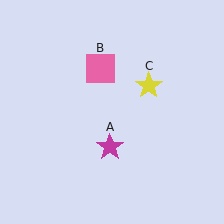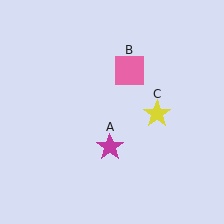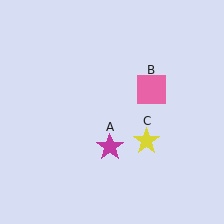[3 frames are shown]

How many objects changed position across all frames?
2 objects changed position: pink square (object B), yellow star (object C).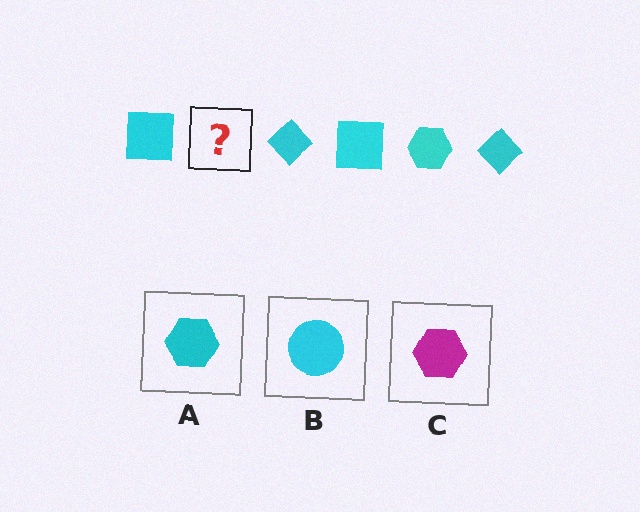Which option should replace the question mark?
Option A.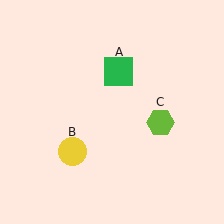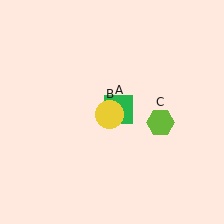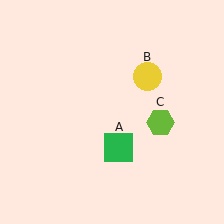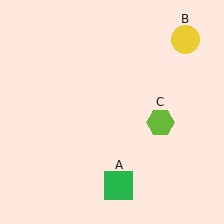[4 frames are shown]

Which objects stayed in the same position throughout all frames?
Lime hexagon (object C) remained stationary.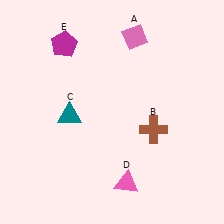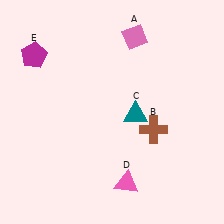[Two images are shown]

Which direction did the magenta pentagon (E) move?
The magenta pentagon (E) moved left.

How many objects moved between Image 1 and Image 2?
2 objects moved between the two images.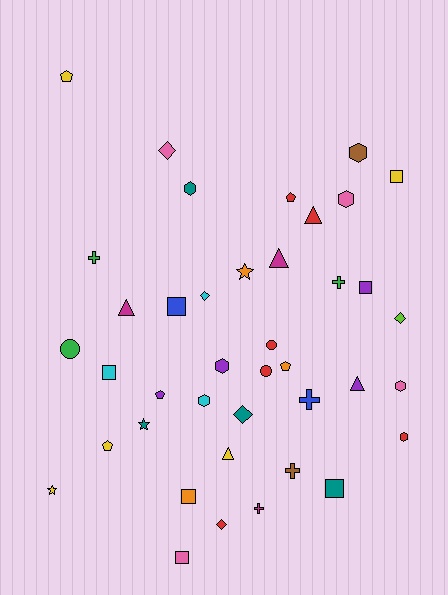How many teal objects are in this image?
There are 4 teal objects.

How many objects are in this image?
There are 40 objects.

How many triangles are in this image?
There are 5 triangles.